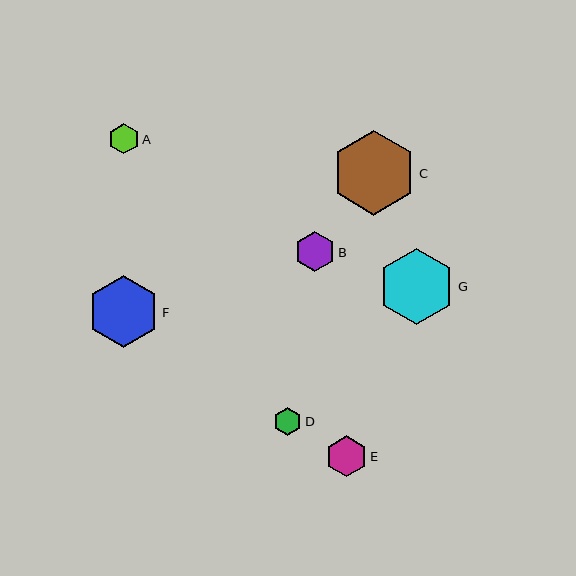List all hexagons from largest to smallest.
From largest to smallest: C, G, F, E, B, A, D.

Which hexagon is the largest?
Hexagon C is the largest with a size of approximately 84 pixels.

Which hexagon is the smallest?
Hexagon D is the smallest with a size of approximately 28 pixels.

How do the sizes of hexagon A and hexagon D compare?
Hexagon A and hexagon D are approximately the same size.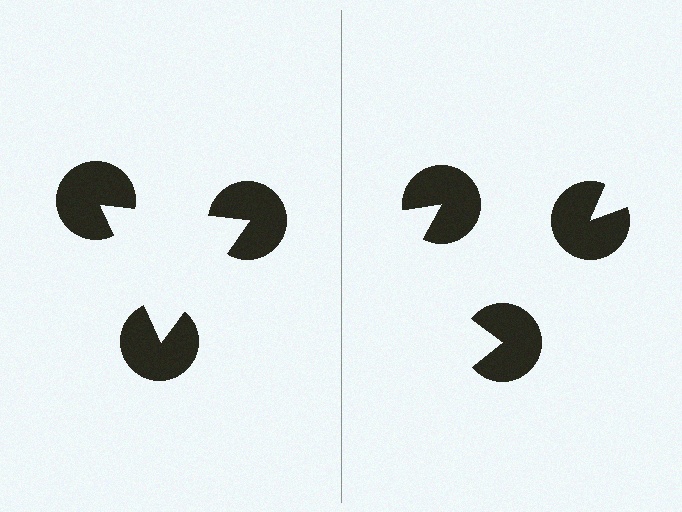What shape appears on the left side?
An illusory triangle.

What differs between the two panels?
The pac-man discs are positioned identically on both sides; only the wedge orientations differ. On the left they align to a triangle; on the right they are misaligned.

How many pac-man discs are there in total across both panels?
6 — 3 on each side.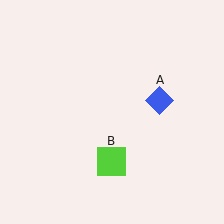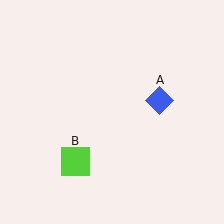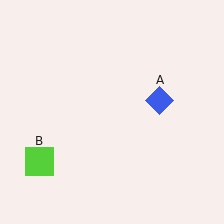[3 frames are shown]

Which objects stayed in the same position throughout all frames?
Blue diamond (object A) remained stationary.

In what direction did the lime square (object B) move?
The lime square (object B) moved left.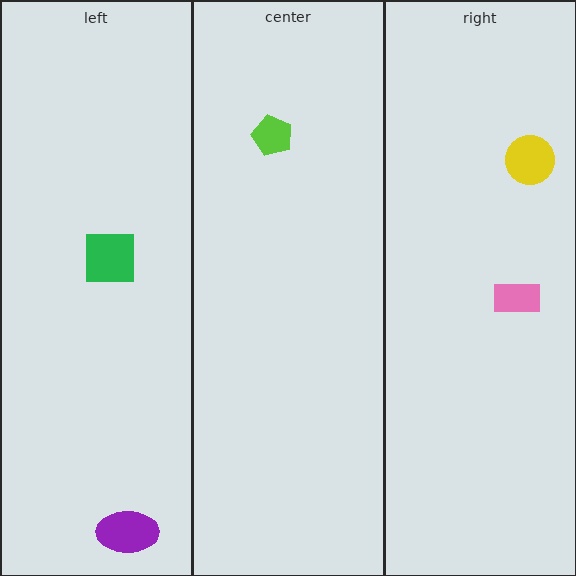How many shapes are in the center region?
1.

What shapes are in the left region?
The green square, the purple ellipse.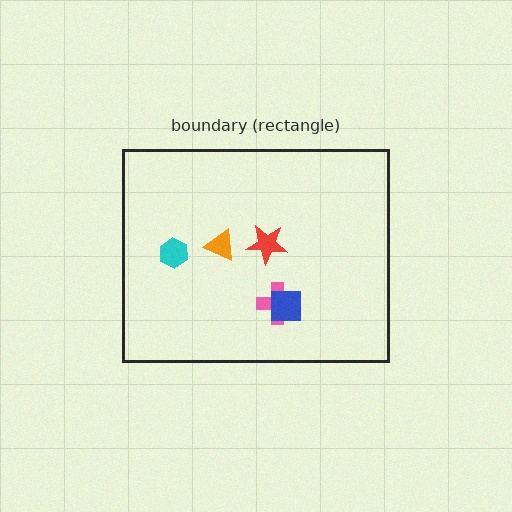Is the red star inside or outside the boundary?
Inside.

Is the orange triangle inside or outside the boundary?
Inside.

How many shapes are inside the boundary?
5 inside, 0 outside.